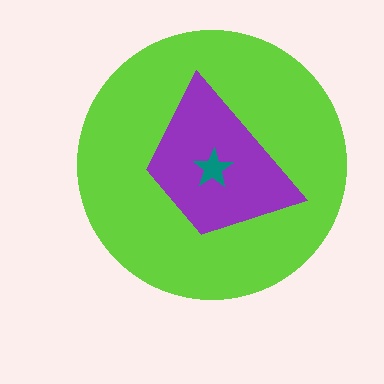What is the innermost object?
The teal star.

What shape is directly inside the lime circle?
The purple trapezoid.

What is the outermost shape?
The lime circle.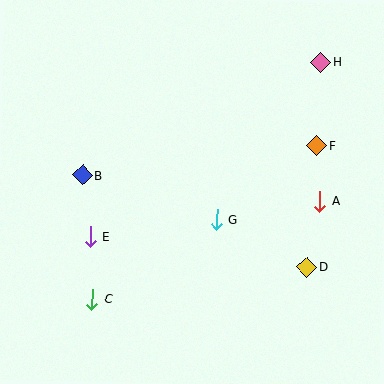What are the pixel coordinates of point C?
Point C is at (92, 299).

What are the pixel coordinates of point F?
Point F is at (317, 146).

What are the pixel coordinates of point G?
Point G is at (216, 219).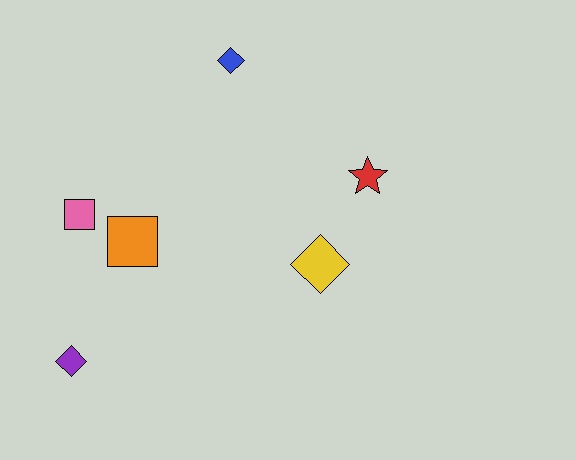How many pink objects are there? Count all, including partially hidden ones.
There is 1 pink object.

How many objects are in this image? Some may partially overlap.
There are 6 objects.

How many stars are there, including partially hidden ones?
There is 1 star.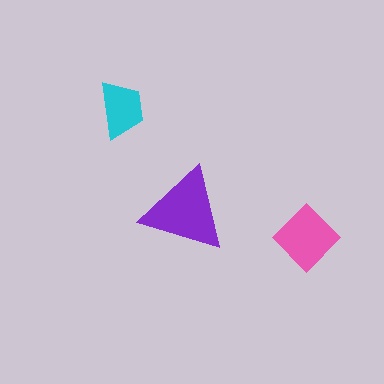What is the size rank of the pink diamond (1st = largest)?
2nd.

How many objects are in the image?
There are 3 objects in the image.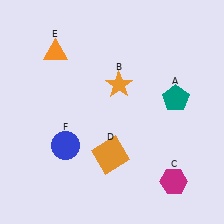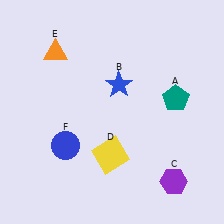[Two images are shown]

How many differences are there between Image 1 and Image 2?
There are 3 differences between the two images.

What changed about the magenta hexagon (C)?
In Image 1, C is magenta. In Image 2, it changed to purple.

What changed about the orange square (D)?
In Image 1, D is orange. In Image 2, it changed to yellow.